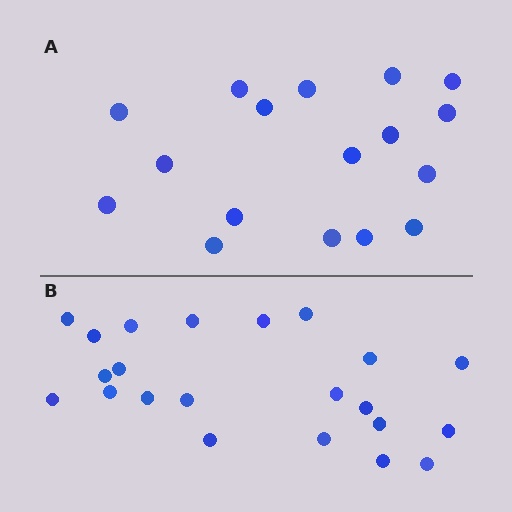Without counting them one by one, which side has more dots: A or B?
Region B (the bottom region) has more dots.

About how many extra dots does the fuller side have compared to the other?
Region B has about 5 more dots than region A.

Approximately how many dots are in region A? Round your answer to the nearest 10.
About 20 dots. (The exact count is 17, which rounds to 20.)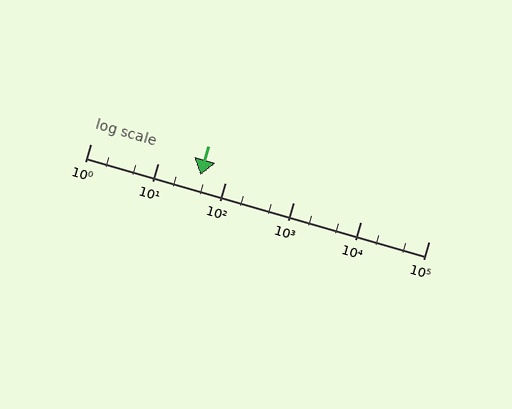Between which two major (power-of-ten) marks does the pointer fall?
The pointer is between 10 and 100.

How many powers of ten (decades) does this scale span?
The scale spans 5 decades, from 1 to 100000.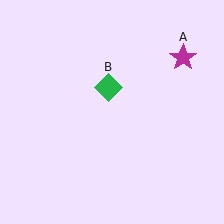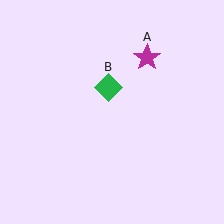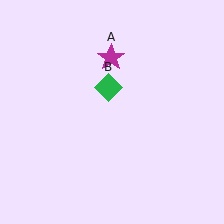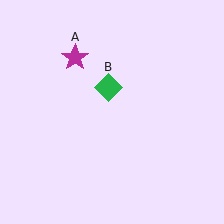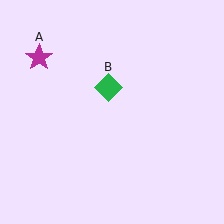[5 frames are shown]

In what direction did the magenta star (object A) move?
The magenta star (object A) moved left.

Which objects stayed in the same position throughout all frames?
Green diamond (object B) remained stationary.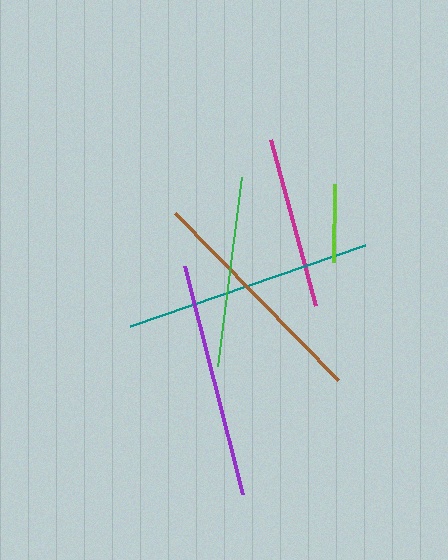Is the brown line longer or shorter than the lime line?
The brown line is longer than the lime line.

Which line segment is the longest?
The teal line is the longest at approximately 248 pixels.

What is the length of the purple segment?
The purple segment is approximately 235 pixels long.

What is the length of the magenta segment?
The magenta segment is approximately 173 pixels long.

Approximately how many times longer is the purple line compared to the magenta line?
The purple line is approximately 1.4 times the length of the magenta line.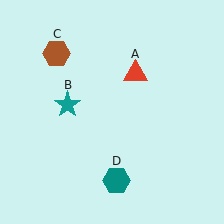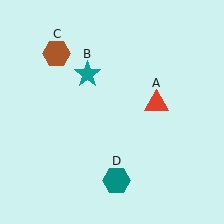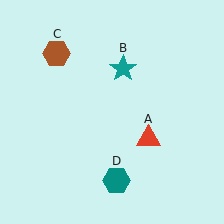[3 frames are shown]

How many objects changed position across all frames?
2 objects changed position: red triangle (object A), teal star (object B).